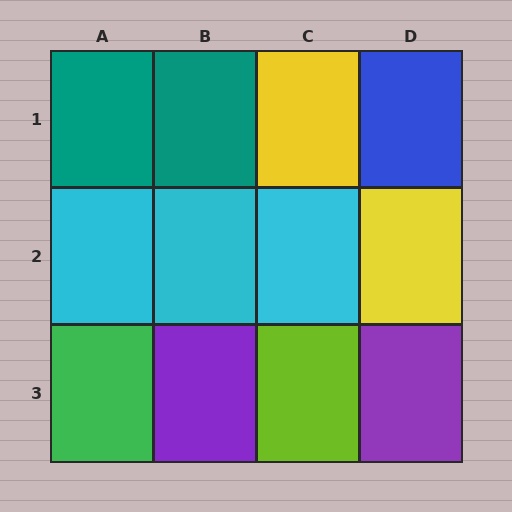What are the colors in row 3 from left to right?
Green, purple, lime, purple.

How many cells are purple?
2 cells are purple.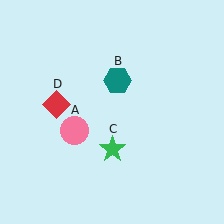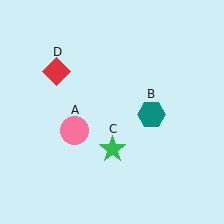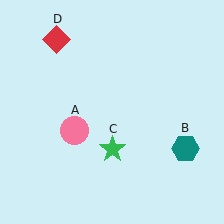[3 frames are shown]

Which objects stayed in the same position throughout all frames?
Pink circle (object A) and green star (object C) remained stationary.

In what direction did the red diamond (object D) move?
The red diamond (object D) moved up.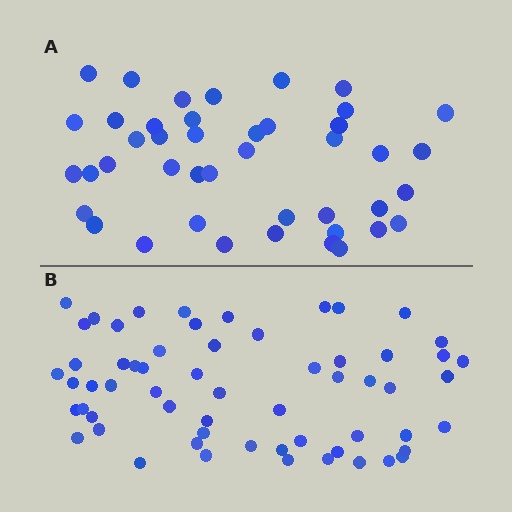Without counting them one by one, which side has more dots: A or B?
Region B (the bottom region) has more dots.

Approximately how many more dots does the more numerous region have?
Region B has approximately 15 more dots than region A.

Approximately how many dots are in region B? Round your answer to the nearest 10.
About 60 dots.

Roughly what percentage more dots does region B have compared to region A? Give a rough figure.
About 40% more.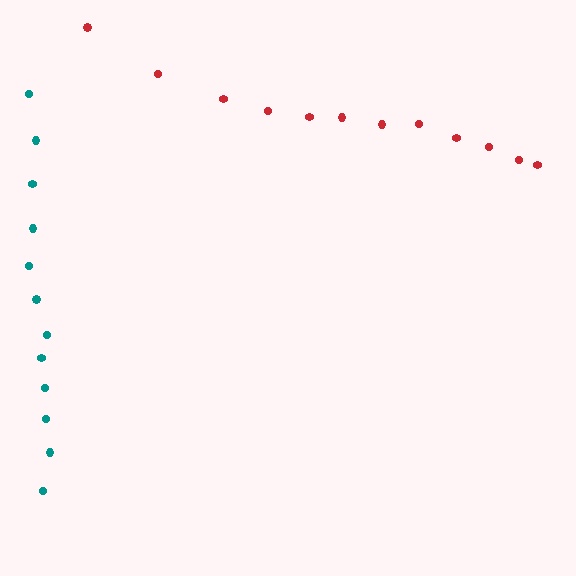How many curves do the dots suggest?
There are 2 distinct paths.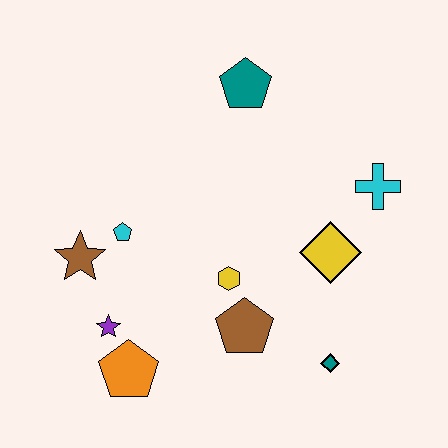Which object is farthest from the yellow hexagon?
The teal pentagon is farthest from the yellow hexagon.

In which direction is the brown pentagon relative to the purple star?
The brown pentagon is to the right of the purple star.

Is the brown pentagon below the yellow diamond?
Yes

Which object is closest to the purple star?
The orange pentagon is closest to the purple star.